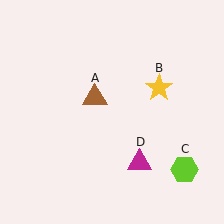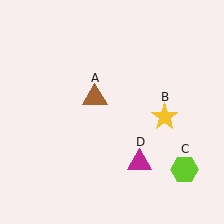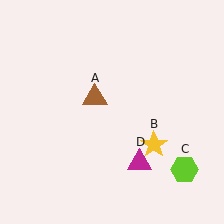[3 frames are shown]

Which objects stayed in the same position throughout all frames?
Brown triangle (object A) and lime hexagon (object C) and magenta triangle (object D) remained stationary.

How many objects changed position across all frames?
1 object changed position: yellow star (object B).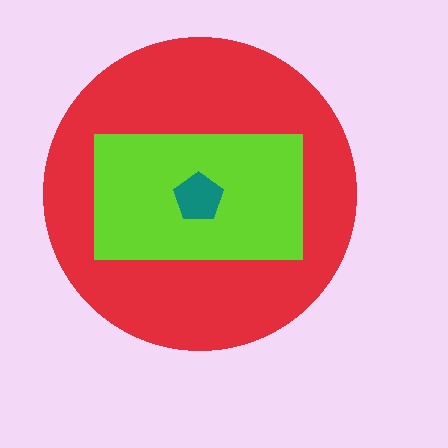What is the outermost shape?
The red circle.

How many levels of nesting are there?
3.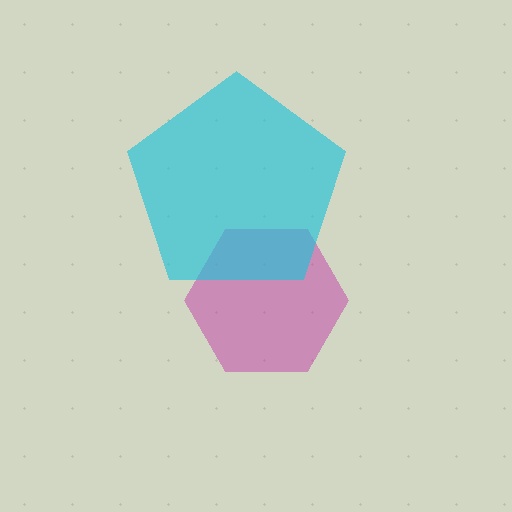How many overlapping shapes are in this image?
There are 2 overlapping shapes in the image.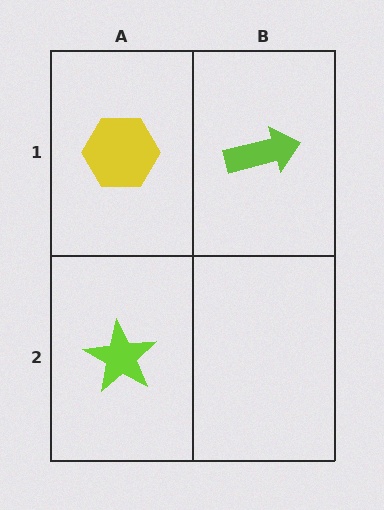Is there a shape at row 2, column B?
No, that cell is empty.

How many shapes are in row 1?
2 shapes.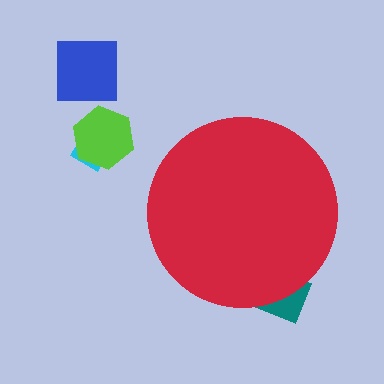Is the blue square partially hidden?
No, the blue square is fully visible.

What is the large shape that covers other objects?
A red circle.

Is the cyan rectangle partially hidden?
No, the cyan rectangle is fully visible.